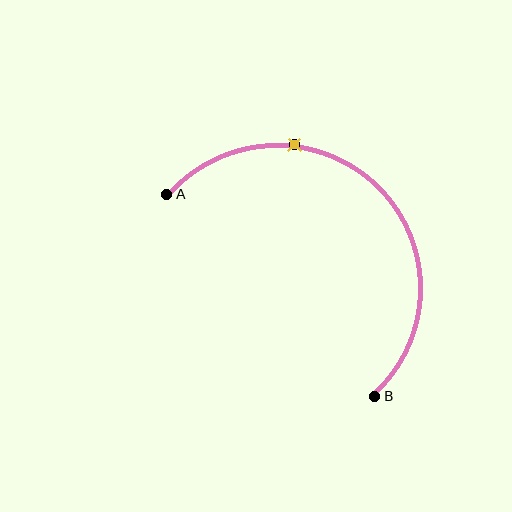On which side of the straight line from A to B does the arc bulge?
The arc bulges above and to the right of the straight line connecting A and B.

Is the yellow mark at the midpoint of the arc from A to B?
No. The yellow mark lies on the arc but is closer to endpoint A. The arc midpoint would be at the point on the curve equidistant along the arc from both A and B.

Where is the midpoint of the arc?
The arc midpoint is the point on the curve farthest from the straight line joining A and B. It sits above and to the right of that line.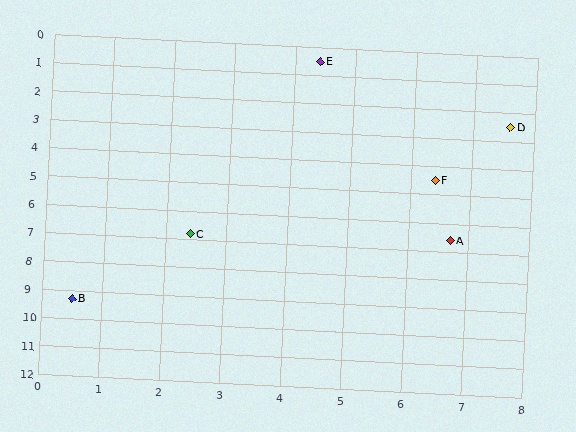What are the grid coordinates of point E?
Point E is at approximately (4.4, 0.5).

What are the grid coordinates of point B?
Point B is at approximately (0.5, 9.3).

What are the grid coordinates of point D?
Point D is at approximately (7.6, 2.5).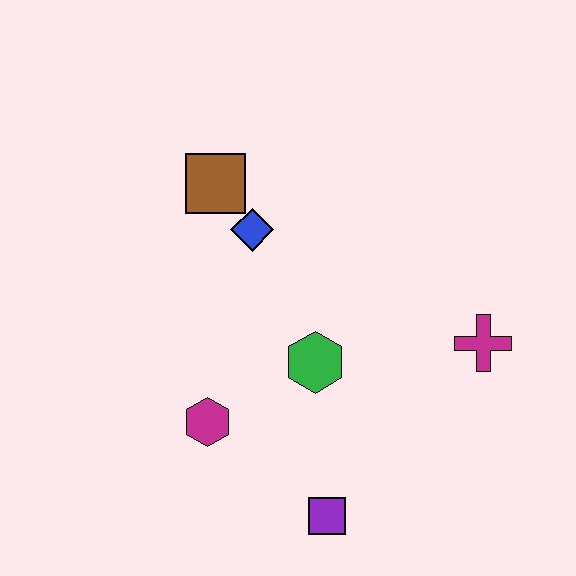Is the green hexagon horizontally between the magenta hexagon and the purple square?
Yes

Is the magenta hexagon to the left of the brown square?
Yes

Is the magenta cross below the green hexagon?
No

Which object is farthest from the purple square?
The brown square is farthest from the purple square.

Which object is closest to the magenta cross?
The green hexagon is closest to the magenta cross.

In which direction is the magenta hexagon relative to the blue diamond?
The magenta hexagon is below the blue diamond.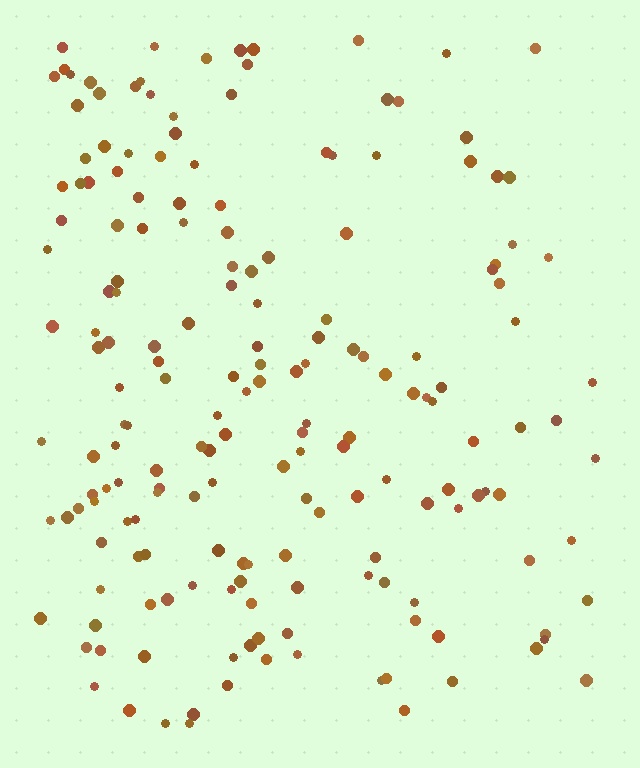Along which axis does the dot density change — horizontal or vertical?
Horizontal.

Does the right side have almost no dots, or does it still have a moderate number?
Still a moderate number, just noticeably fewer than the left.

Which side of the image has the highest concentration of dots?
The left.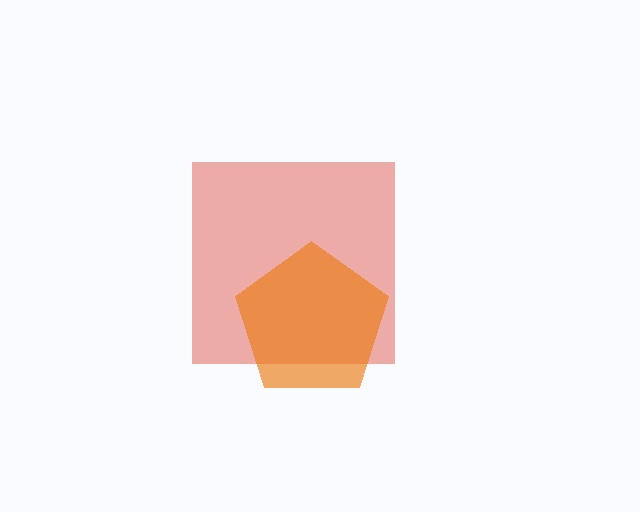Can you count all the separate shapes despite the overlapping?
Yes, there are 2 separate shapes.